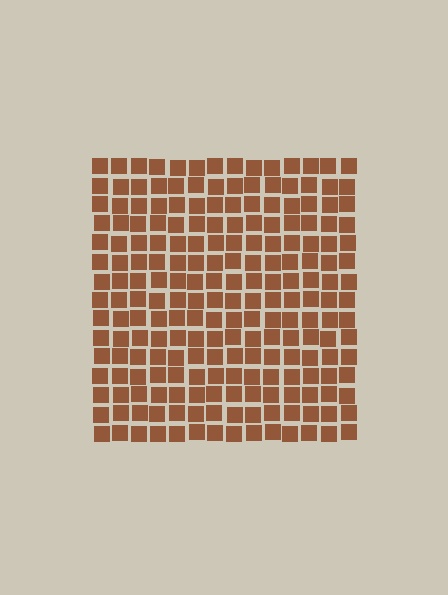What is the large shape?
The large shape is a square.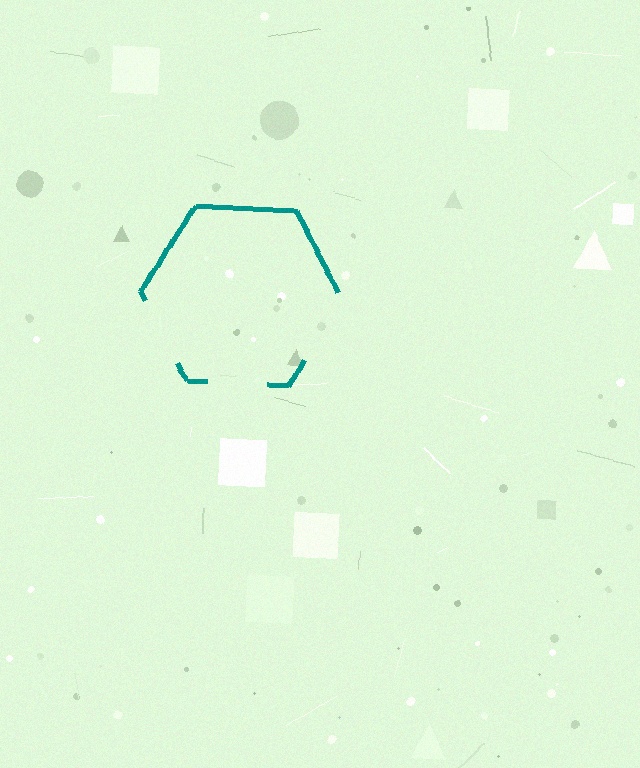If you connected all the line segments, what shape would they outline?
They would outline a hexagon.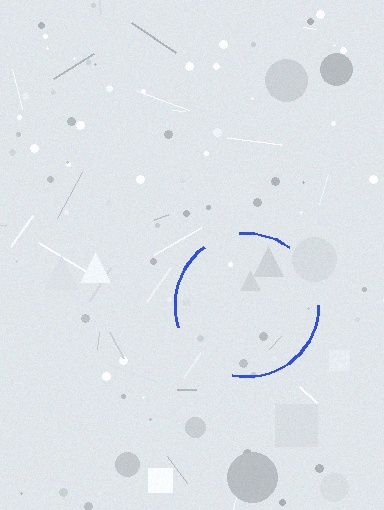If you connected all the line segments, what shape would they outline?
They would outline a circle.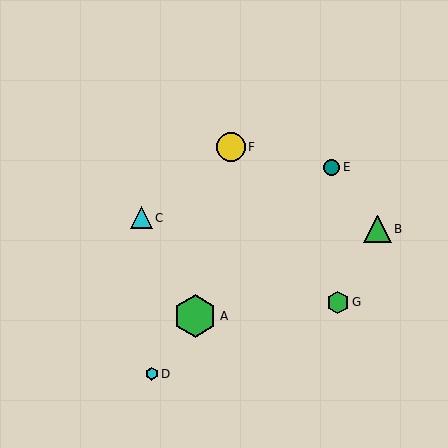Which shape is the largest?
The green hexagon (labeled A) is the largest.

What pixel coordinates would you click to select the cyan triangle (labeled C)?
Click at (141, 218) to select the cyan triangle C.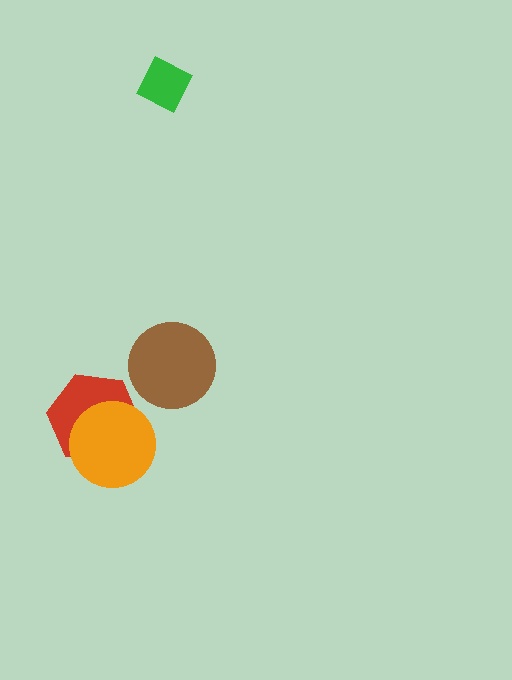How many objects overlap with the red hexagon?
1 object overlaps with the red hexagon.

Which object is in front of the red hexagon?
The orange circle is in front of the red hexagon.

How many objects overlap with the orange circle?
1 object overlaps with the orange circle.